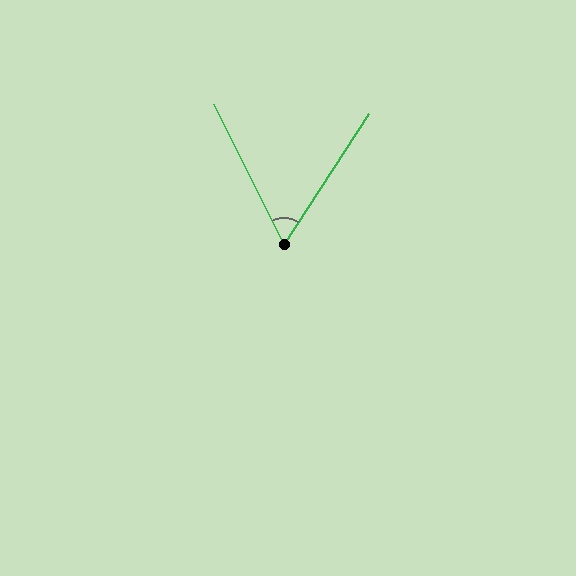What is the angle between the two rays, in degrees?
Approximately 59 degrees.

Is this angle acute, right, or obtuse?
It is acute.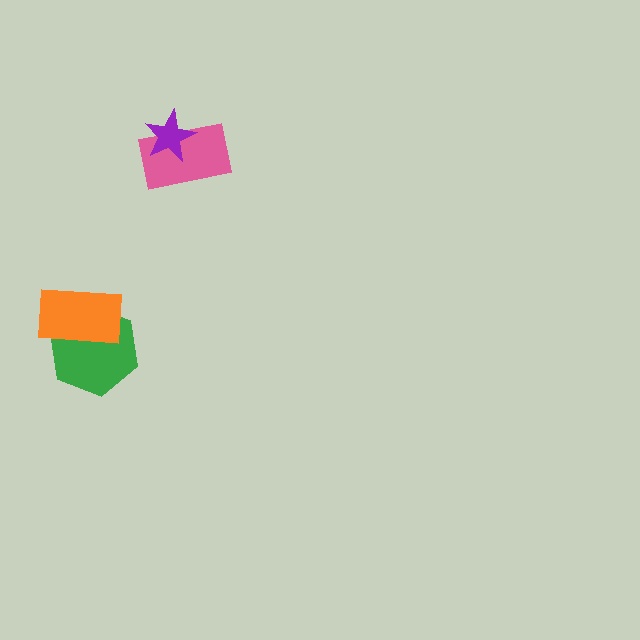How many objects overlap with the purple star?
1 object overlaps with the purple star.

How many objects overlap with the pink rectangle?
1 object overlaps with the pink rectangle.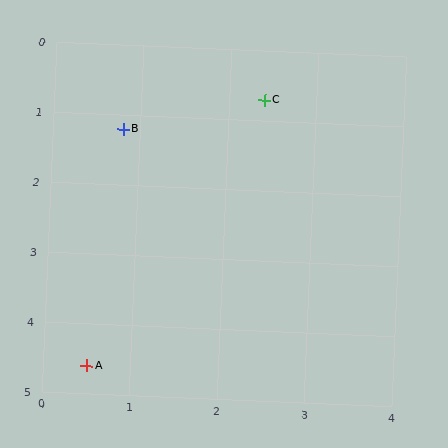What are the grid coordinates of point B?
Point B is at approximately (0.8, 1.2).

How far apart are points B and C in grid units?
Points B and C are about 1.7 grid units apart.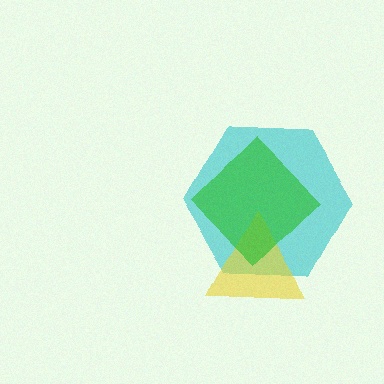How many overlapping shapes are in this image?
There are 3 overlapping shapes in the image.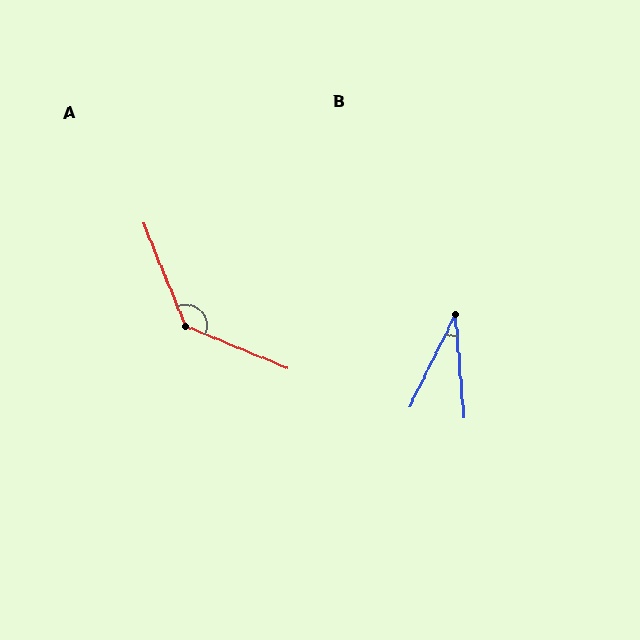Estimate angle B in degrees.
Approximately 31 degrees.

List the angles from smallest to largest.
B (31°), A (134°).